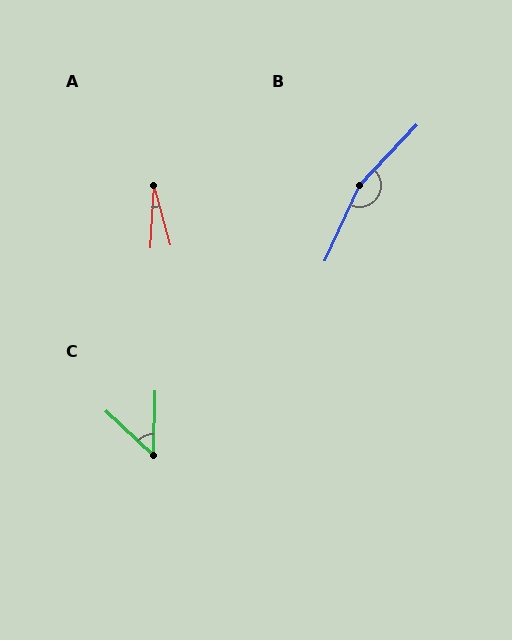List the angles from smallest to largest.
A (19°), C (48°), B (161°).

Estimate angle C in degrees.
Approximately 48 degrees.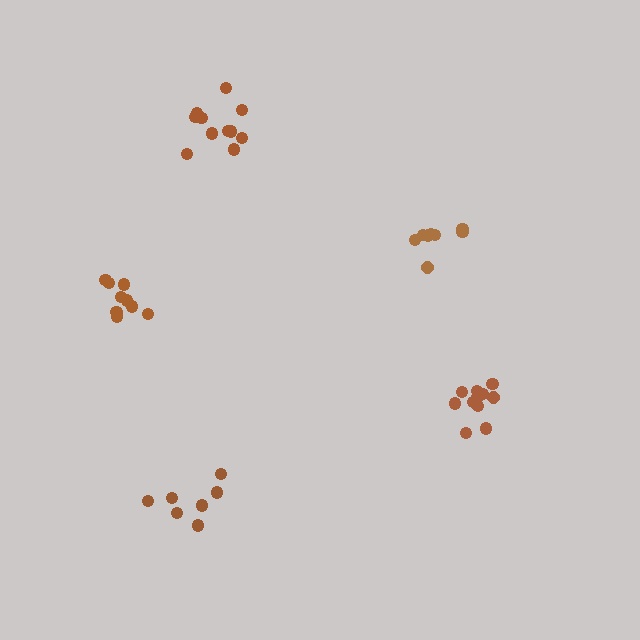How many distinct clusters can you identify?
There are 5 distinct clusters.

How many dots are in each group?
Group 1: 7 dots, Group 2: 12 dots, Group 3: 9 dots, Group 4: 8 dots, Group 5: 11 dots (47 total).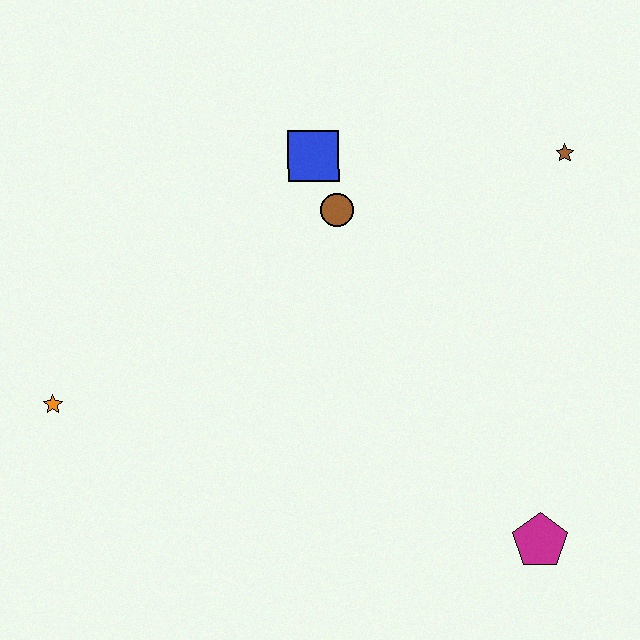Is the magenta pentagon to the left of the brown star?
Yes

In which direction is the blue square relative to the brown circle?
The blue square is above the brown circle.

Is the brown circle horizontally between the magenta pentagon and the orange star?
Yes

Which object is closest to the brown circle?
The blue square is closest to the brown circle.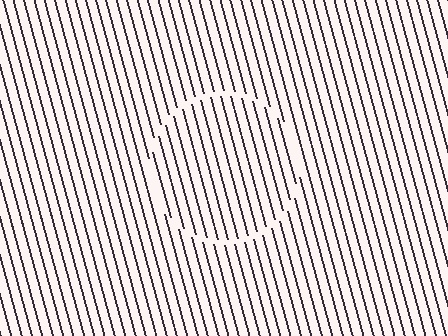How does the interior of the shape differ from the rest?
The interior of the shape contains the same grating, shifted by half a period — the contour is defined by the phase discontinuity where line-ends from the inner and outer gratings abut.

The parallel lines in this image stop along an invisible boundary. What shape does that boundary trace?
An illusory circle. The interior of the shape contains the same grating, shifted by half a period — the contour is defined by the phase discontinuity where line-ends from the inner and outer gratings abut.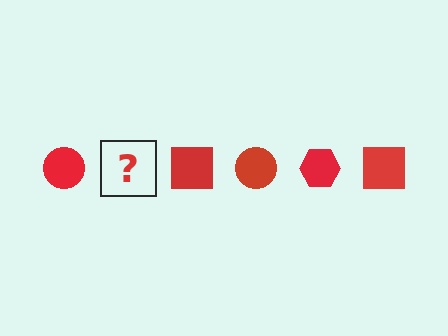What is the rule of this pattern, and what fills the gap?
The rule is that the pattern cycles through circle, hexagon, square shapes in red. The gap should be filled with a red hexagon.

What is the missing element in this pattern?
The missing element is a red hexagon.